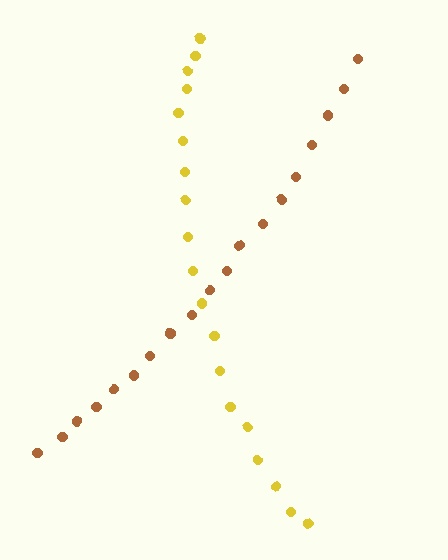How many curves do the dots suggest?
There are 2 distinct paths.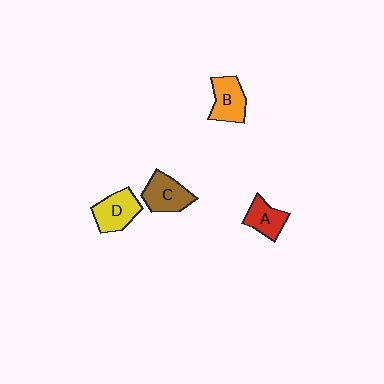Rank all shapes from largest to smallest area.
From largest to smallest: D (yellow), C (brown), B (orange), A (red).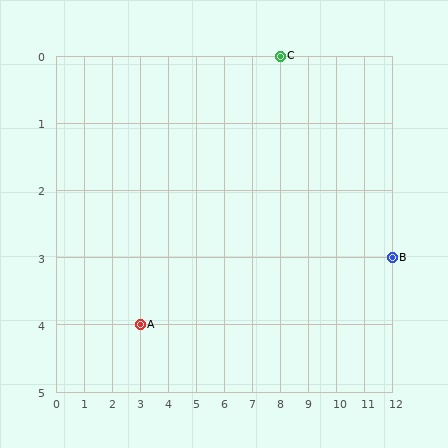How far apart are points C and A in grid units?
Points C and A are 5 columns and 4 rows apart (about 6.4 grid units diagonally).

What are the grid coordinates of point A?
Point A is at grid coordinates (3, 4).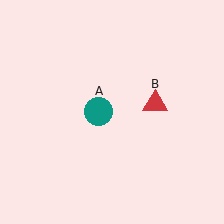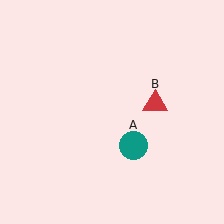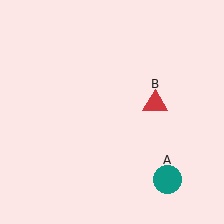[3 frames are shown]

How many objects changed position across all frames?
1 object changed position: teal circle (object A).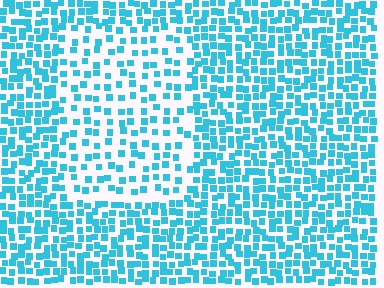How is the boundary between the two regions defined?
The boundary is defined by a change in element density (approximately 1.9x ratio). All elements are the same color, size, and shape.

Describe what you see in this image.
The image contains small cyan elements arranged at two different densities. A rectangle-shaped region is visible where the elements are less densely packed than the surrounding area.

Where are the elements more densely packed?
The elements are more densely packed outside the rectangle boundary.